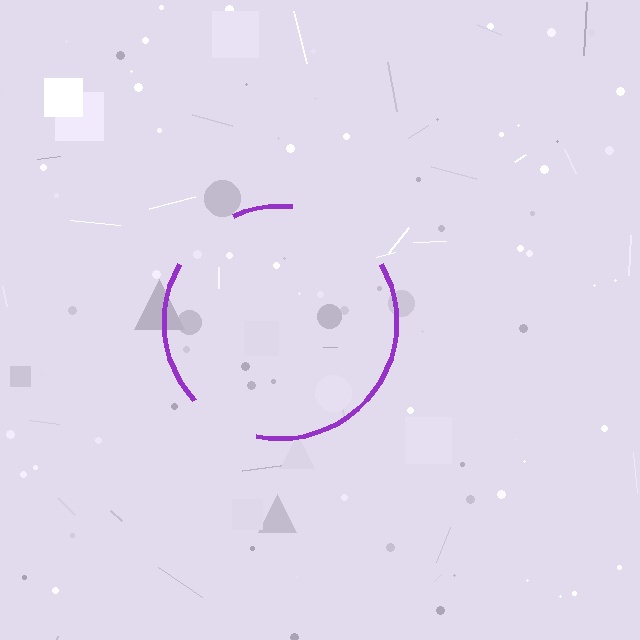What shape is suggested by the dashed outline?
The dashed outline suggests a circle.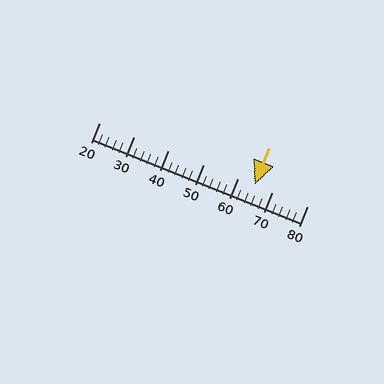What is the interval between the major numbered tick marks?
The major tick marks are spaced 10 units apart.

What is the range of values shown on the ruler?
The ruler shows values from 20 to 80.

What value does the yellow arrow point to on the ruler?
The yellow arrow points to approximately 65.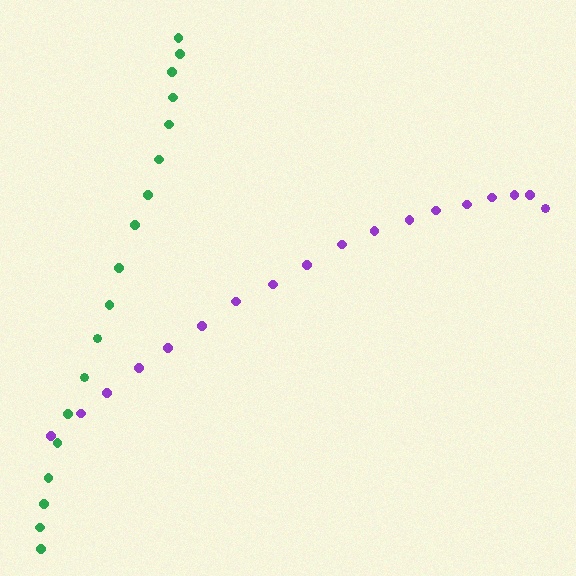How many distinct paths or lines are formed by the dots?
There are 2 distinct paths.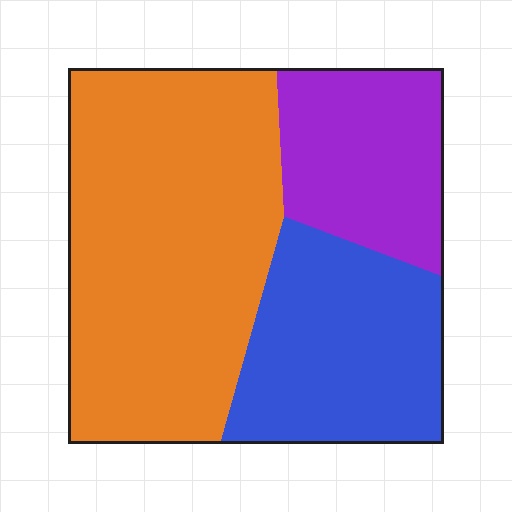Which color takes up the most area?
Orange, at roughly 50%.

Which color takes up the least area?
Purple, at roughly 20%.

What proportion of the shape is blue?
Blue takes up about one quarter (1/4) of the shape.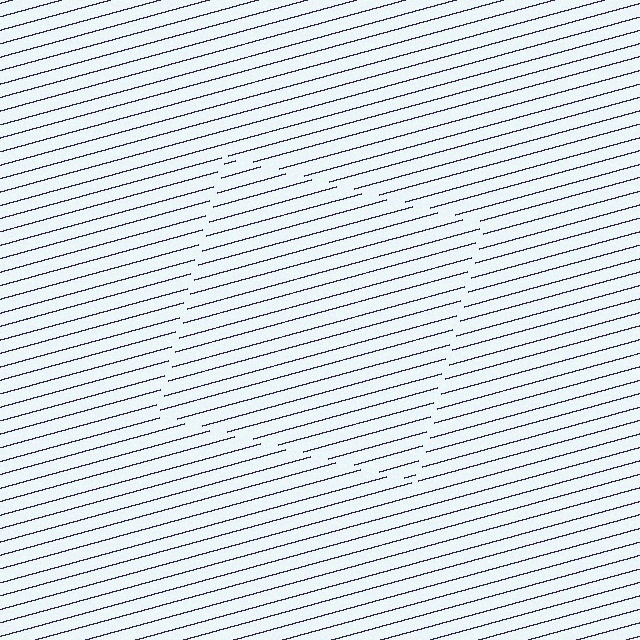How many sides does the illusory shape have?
4 sides — the line-ends trace a square.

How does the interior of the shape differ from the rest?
The interior of the shape contains the same grating, shifted by half a period — the contour is defined by the phase discontinuity where line-ends from the inner and outer gratings abut.